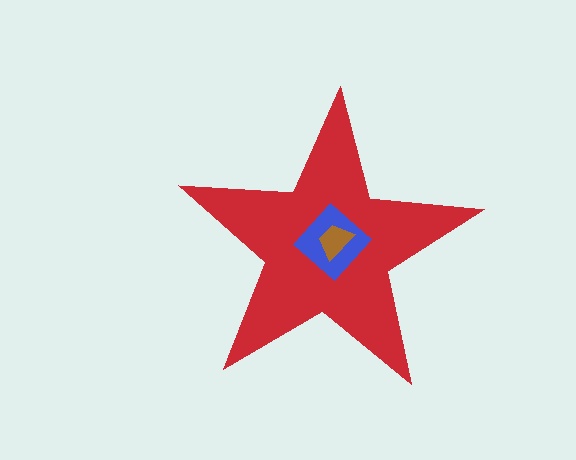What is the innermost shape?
The brown trapezoid.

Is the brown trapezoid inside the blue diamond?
Yes.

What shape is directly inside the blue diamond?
The brown trapezoid.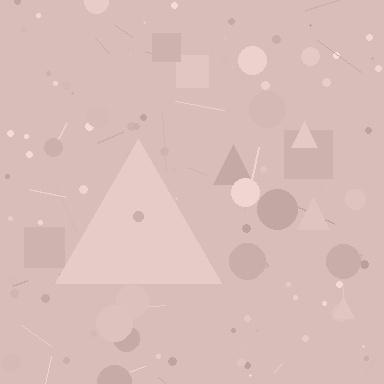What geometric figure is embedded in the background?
A triangle is embedded in the background.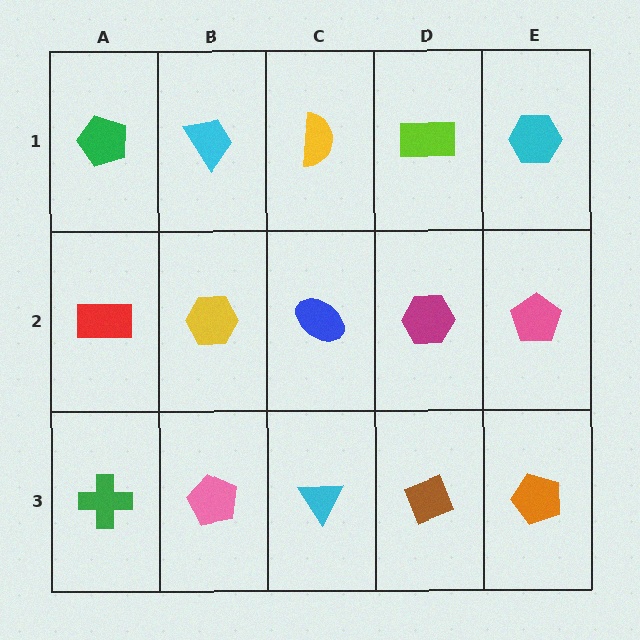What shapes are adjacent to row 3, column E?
A pink pentagon (row 2, column E), a brown diamond (row 3, column D).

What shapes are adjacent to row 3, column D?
A magenta hexagon (row 2, column D), a cyan triangle (row 3, column C), an orange pentagon (row 3, column E).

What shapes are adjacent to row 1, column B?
A yellow hexagon (row 2, column B), a green pentagon (row 1, column A), a yellow semicircle (row 1, column C).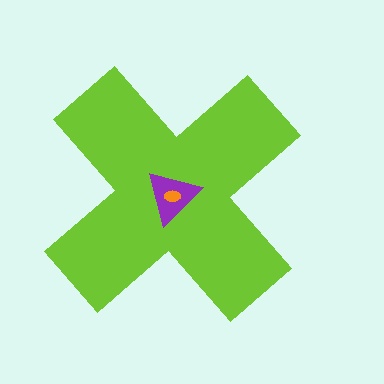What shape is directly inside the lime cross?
The purple triangle.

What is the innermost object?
The orange ellipse.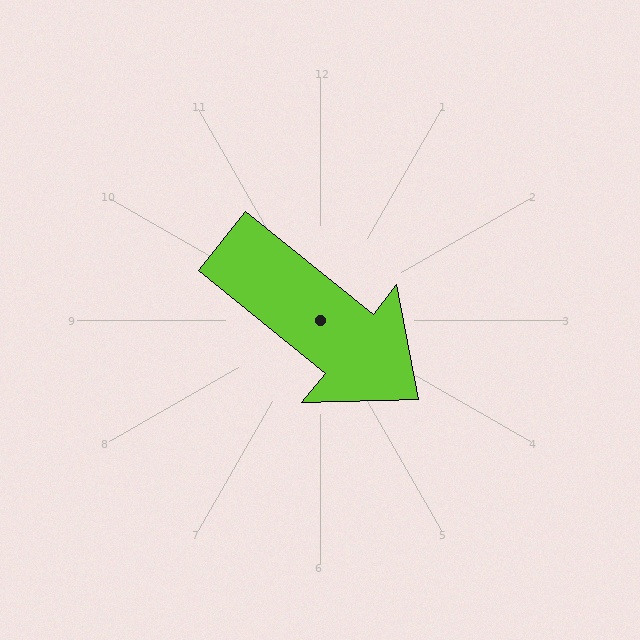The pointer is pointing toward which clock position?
Roughly 4 o'clock.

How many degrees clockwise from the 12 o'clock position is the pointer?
Approximately 129 degrees.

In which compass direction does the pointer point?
Southeast.